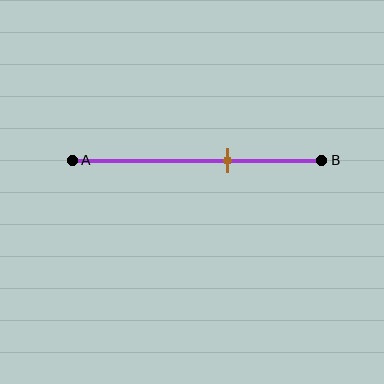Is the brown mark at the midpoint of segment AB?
No, the mark is at about 60% from A, not at the 50% midpoint.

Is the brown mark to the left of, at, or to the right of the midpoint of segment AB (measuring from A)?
The brown mark is to the right of the midpoint of segment AB.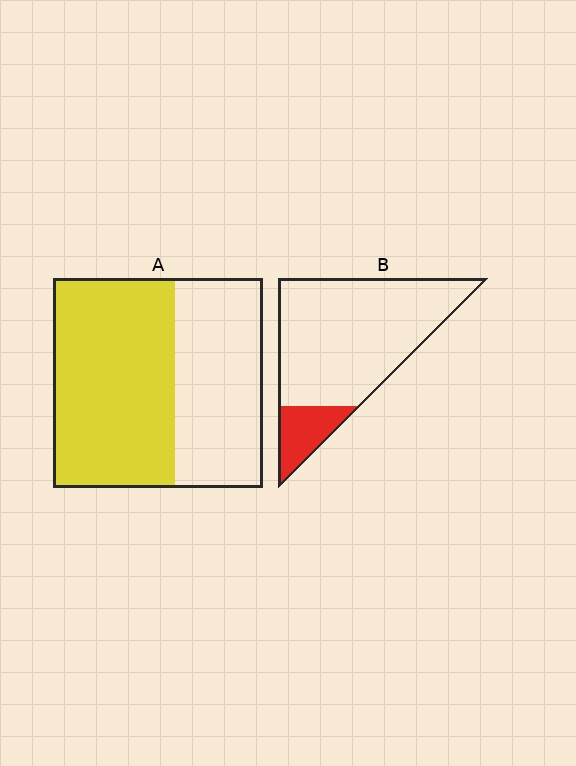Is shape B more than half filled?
No.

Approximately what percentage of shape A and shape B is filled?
A is approximately 60% and B is approximately 15%.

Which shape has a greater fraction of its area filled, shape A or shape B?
Shape A.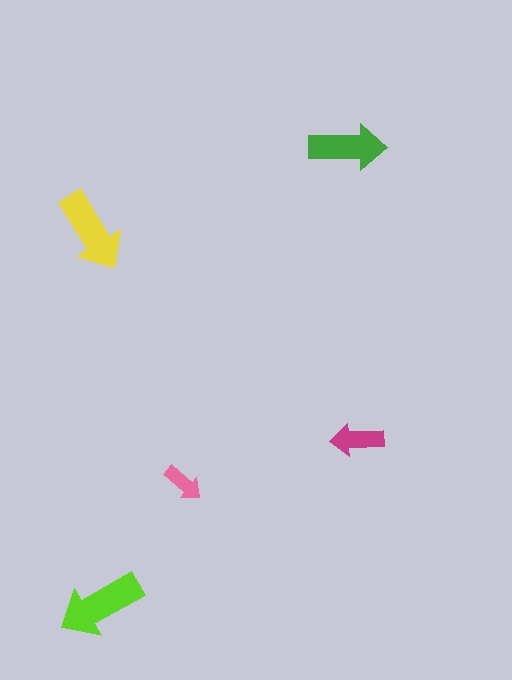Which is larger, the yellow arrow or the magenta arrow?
The yellow one.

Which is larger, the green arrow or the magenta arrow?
The green one.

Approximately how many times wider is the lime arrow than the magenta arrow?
About 1.5 times wider.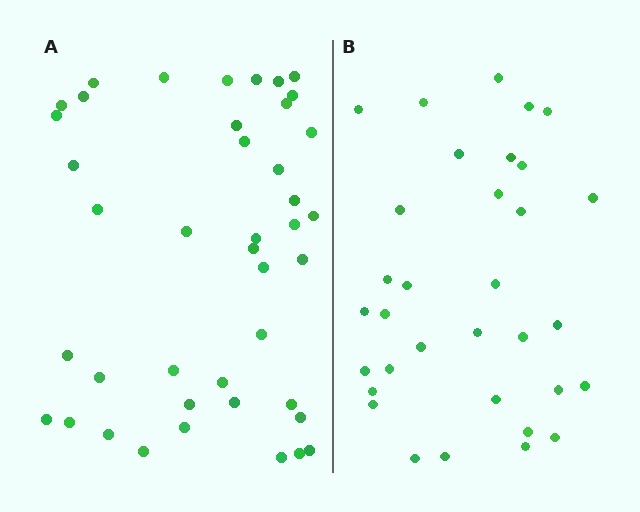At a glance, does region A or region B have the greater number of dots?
Region A (the left region) has more dots.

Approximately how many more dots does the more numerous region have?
Region A has roughly 8 or so more dots than region B.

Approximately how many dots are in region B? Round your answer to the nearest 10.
About 30 dots. (The exact count is 33, which rounds to 30.)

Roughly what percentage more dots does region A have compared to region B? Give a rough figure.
About 25% more.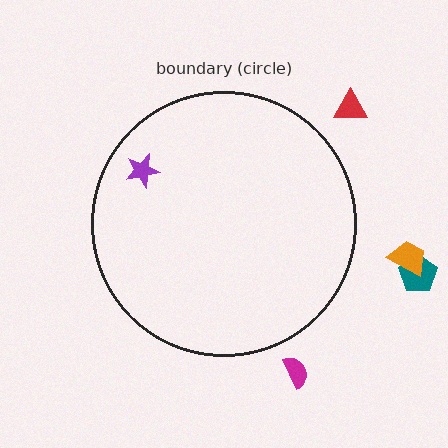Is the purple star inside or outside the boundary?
Inside.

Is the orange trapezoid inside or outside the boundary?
Outside.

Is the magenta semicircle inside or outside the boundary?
Outside.